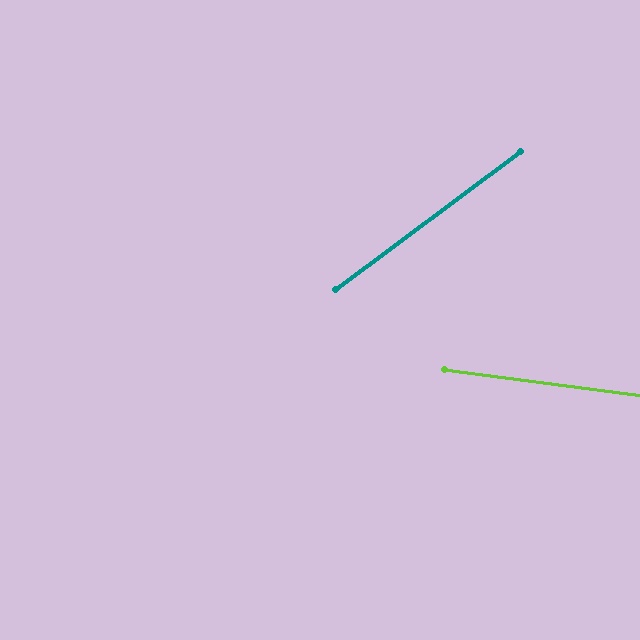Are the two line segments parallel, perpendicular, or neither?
Neither parallel nor perpendicular — they differ by about 44°.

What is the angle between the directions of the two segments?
Approximately 44 degrees.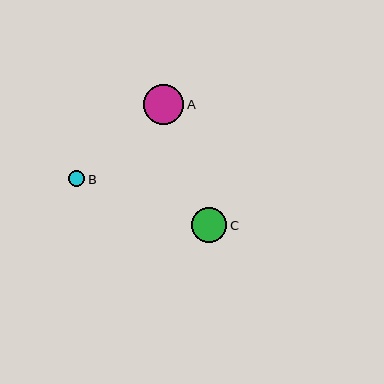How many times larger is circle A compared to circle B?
Circle A is approximately 2.5 times the size of circle B.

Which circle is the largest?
Circle A is the largest with a size of approximately 40 pixels.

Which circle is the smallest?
Circle B is the smallest with a size of approximately 16 pixels.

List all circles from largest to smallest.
From largest to smallest: A, C, B.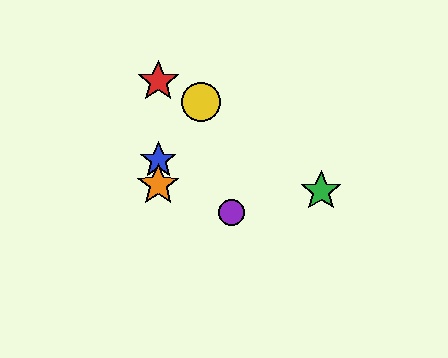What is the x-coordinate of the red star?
The red star is at x≈158.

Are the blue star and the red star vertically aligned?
Yes, both are at x≈158.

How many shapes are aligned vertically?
3 shapes (the red star, the blue star, the orange star) are aligned vertically.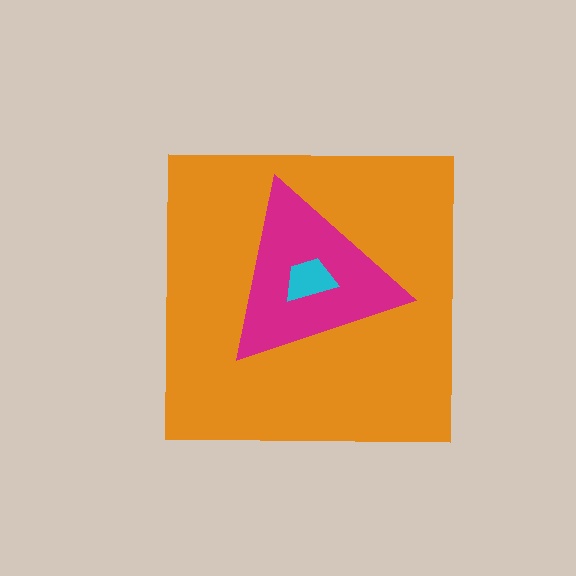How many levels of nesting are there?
3.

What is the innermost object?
The cyan trapezoid.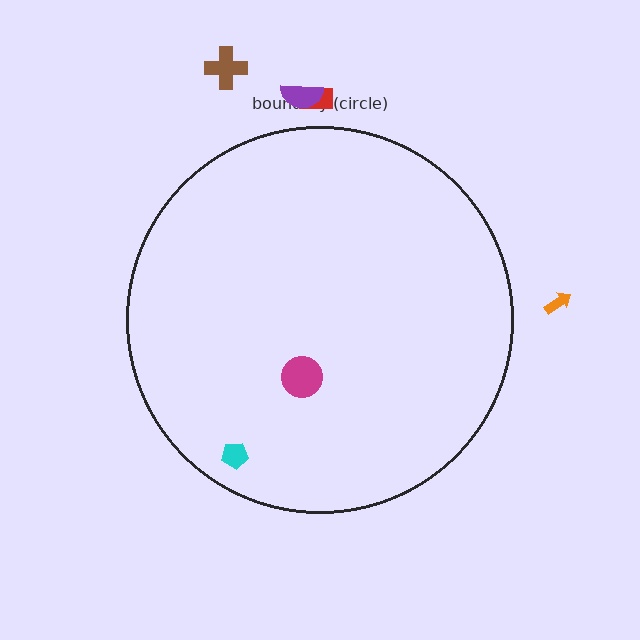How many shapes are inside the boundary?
2 inside, 4 outside.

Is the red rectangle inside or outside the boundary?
Outside.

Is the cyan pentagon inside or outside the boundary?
Inside.